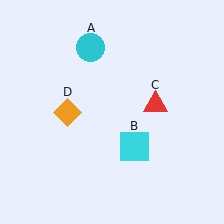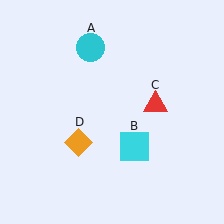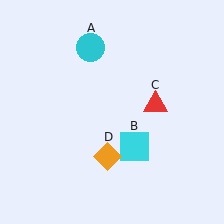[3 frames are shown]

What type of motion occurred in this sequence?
The orange diamond (object D) rotated counterclockwise around the center of the scene.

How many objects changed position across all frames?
1 object changed position: orange diamond (object D).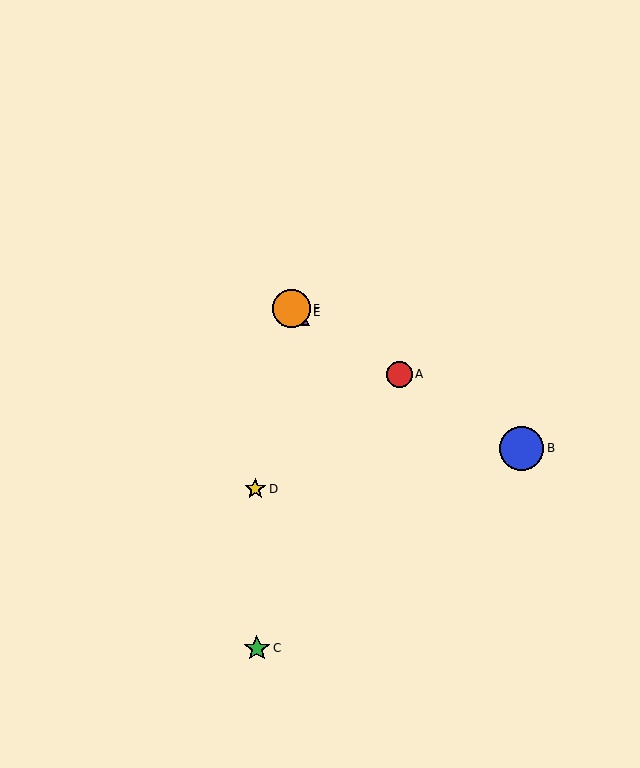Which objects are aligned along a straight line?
Objects A, B, E, F are aligned along a straight line.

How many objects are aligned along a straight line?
4 objects (A, B, E, F) are aligned along a straight line.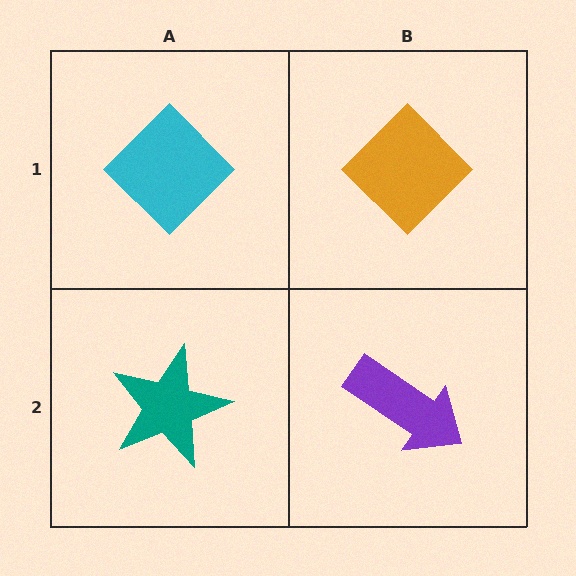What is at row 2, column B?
A purple arrow.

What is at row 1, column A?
A cyan diamond.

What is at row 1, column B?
An orange diamond.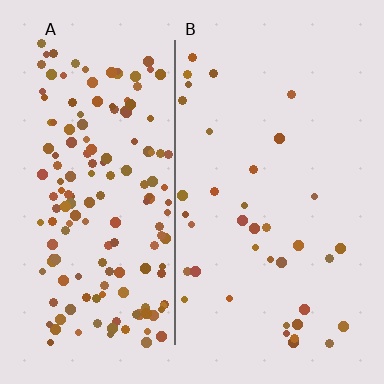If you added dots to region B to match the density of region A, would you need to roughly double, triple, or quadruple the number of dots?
Approximately quadruple.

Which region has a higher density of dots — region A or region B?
A (the left).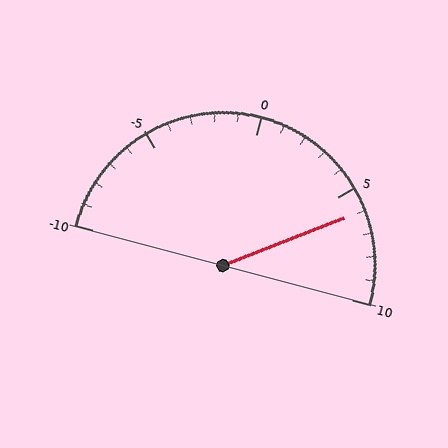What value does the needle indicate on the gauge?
The needle indicates approximately 6.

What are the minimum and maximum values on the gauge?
The gauge ranges from -10 to 10.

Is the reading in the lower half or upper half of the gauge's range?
The reading is in the upper half of the range (-10 to 10).